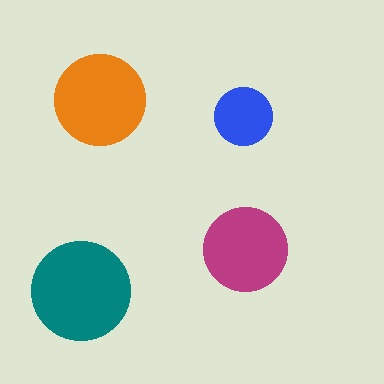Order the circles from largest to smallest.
the teal one, the orange one, the magenta one, the blue one.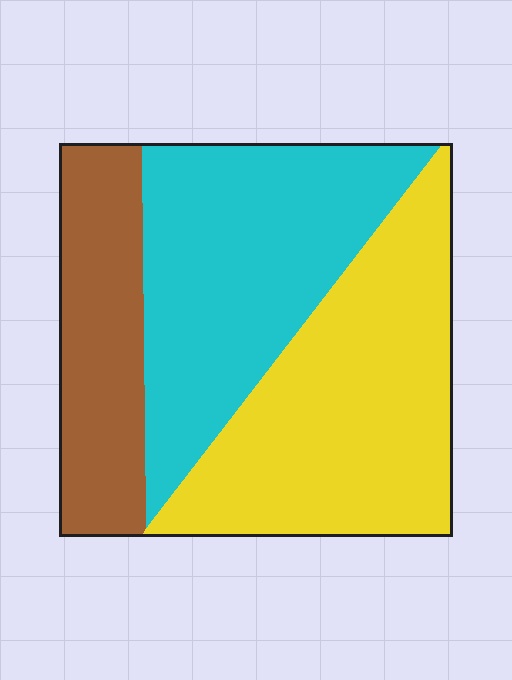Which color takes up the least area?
Brown, at roughly 20%.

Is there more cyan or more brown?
Cyan.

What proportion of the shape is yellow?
Yellow covers roughly 40% of the shape.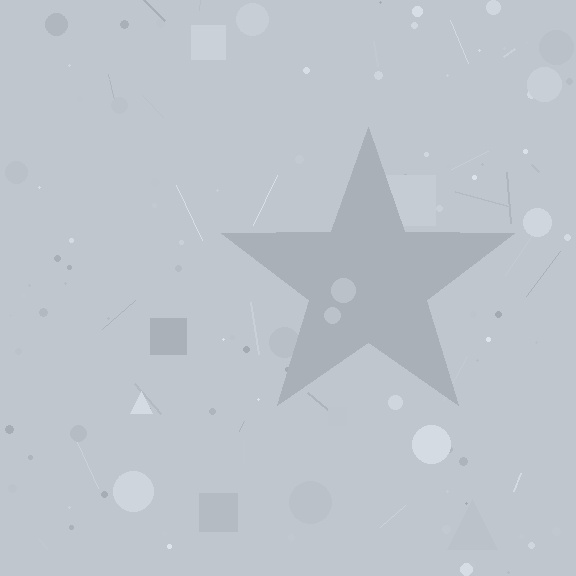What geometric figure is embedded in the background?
A star is embedded in the background.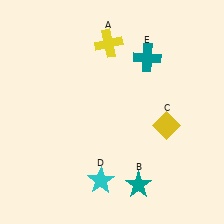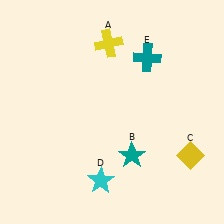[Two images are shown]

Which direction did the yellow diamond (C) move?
The yellow diamond (C) moved down.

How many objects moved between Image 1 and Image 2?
2 objects moved between the two images.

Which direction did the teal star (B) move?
The teal star (B) moved up.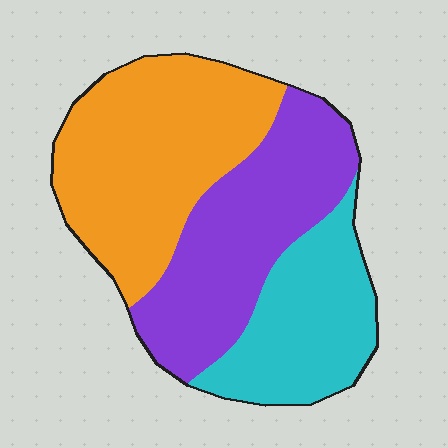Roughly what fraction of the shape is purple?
Purple takes up about one third (1/3) of the shape.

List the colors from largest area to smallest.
From largest to smallest: orange, purple, cyan.